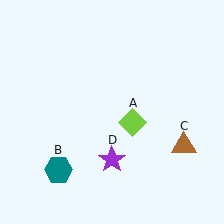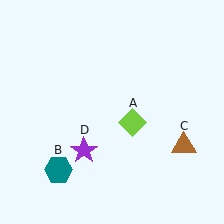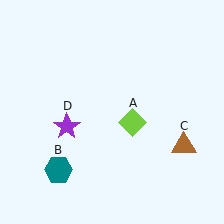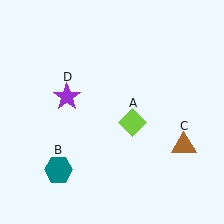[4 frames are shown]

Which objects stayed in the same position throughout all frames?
Lime diamond (object A) and teal hexagon (object B) and brown triangle (object C) remained stationary.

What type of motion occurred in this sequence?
The purple star (object D) rotated clockwise around the center of the scene.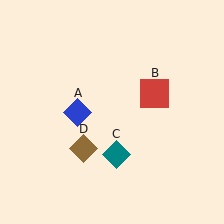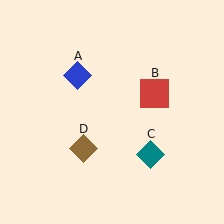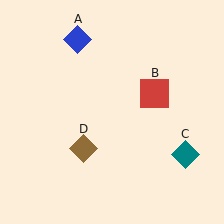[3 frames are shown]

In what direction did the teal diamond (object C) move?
The teal diamond (object C) moved right.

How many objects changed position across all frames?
2 objects changed position: blue diamond (object A), teal diamond (object C).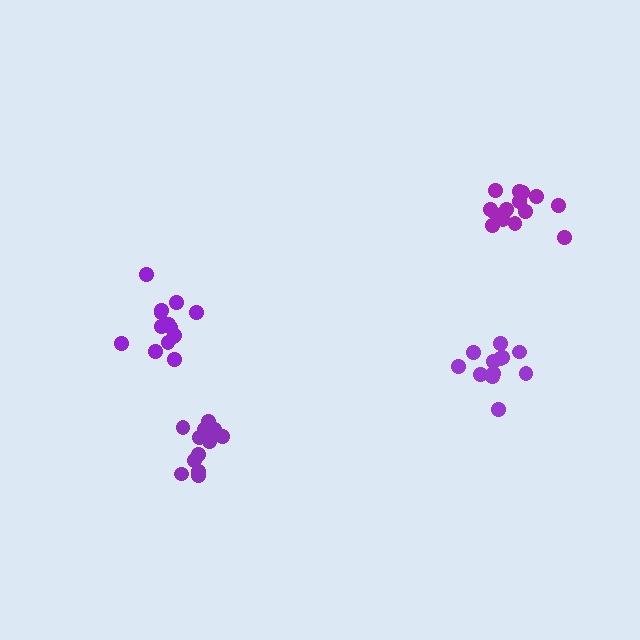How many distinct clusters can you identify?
There are 4 distinct clusters.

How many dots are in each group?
Group 1: 12 dots, Group 2: 15 dots, Group 3: 12 dots, Group 4: 14 dots (53 total).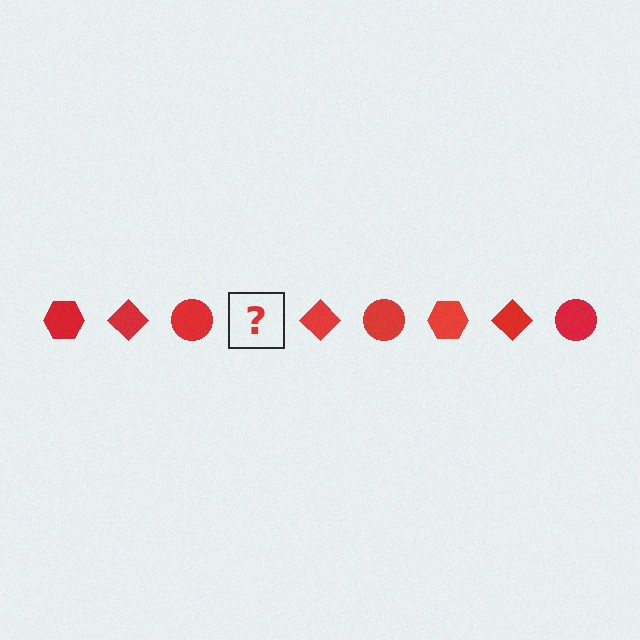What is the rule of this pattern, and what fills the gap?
The rule is that the pattern cycles through hexagon, diamond, circle shapes in red. The gap should be filled with a red hexagon.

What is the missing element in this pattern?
The missing element is a red hexagon.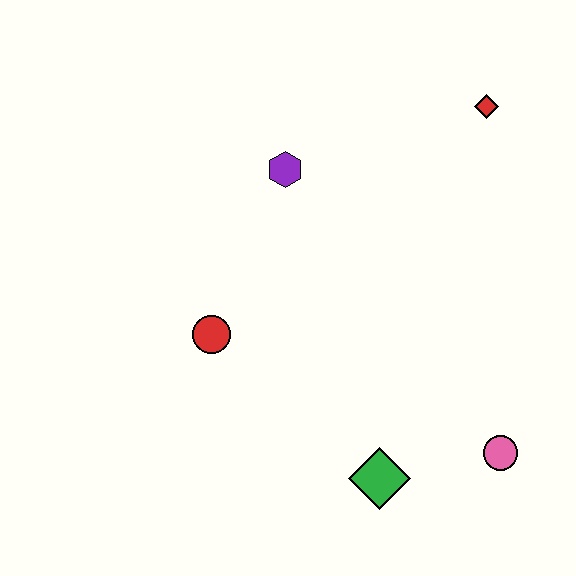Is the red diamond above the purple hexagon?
Yes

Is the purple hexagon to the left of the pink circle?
Yes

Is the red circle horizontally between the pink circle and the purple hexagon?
No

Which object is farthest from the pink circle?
The purple hexagon is farthest from the pink circle.